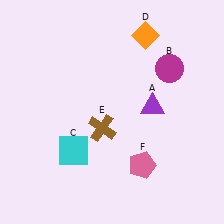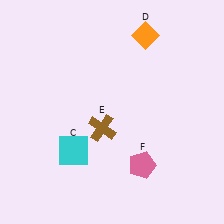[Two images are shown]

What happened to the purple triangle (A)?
The purple triangle (A) was removed in Image 2. It was in the top-right area of Image 1.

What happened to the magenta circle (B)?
The magenta circle (B) was removed in Image 2. It was in the top-right area of Image 1.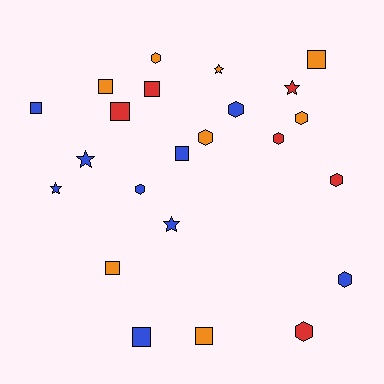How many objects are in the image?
There are 23 objects.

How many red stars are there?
There is 1 red star.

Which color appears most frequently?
Blue, with 9 objects.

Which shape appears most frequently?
Hexagon, with 9 objects.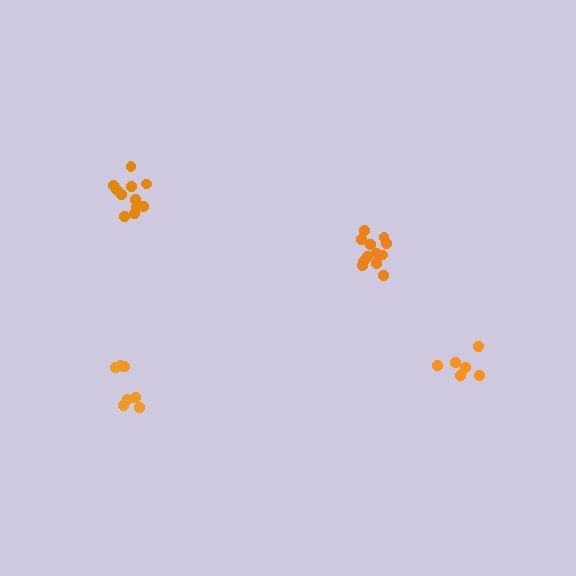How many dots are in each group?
Group 1: 12 dots, Group 2: 7 dots, Group 3: 11 dots, Group 4: 6 dots (36 total).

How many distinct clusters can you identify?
There are 4 distinct clusters.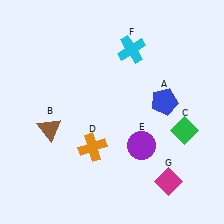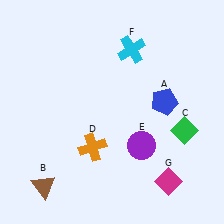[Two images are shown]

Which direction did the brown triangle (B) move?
The brown triangle (B) moved down.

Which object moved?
The brown triangle (B) moved down.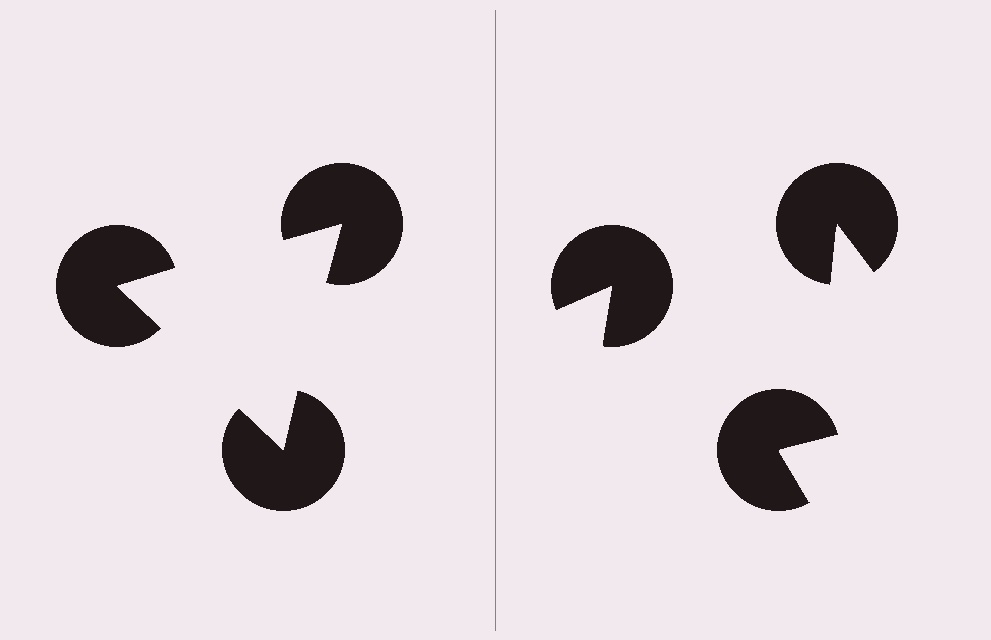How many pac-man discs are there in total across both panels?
6 — 3 on each side.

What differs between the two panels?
The pac-man discs are positioned identically on both sides; only the wedge orientations differ. On the left they align to a triangle; on the right they are misaligned.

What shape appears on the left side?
An illusory triangle.